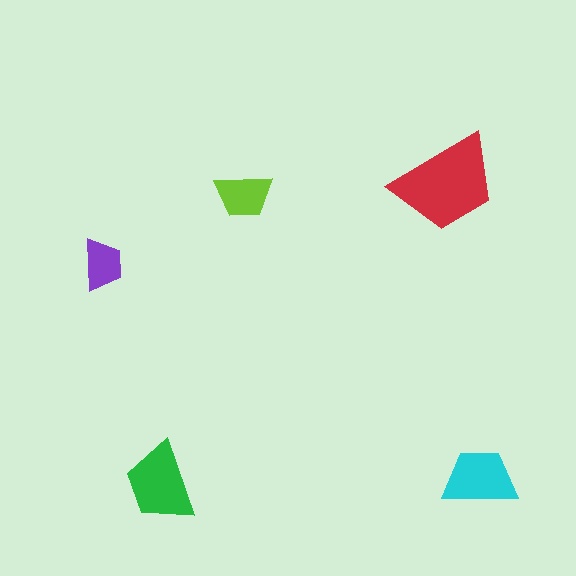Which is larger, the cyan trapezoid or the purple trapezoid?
The cyan one.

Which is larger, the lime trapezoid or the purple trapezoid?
The lime one.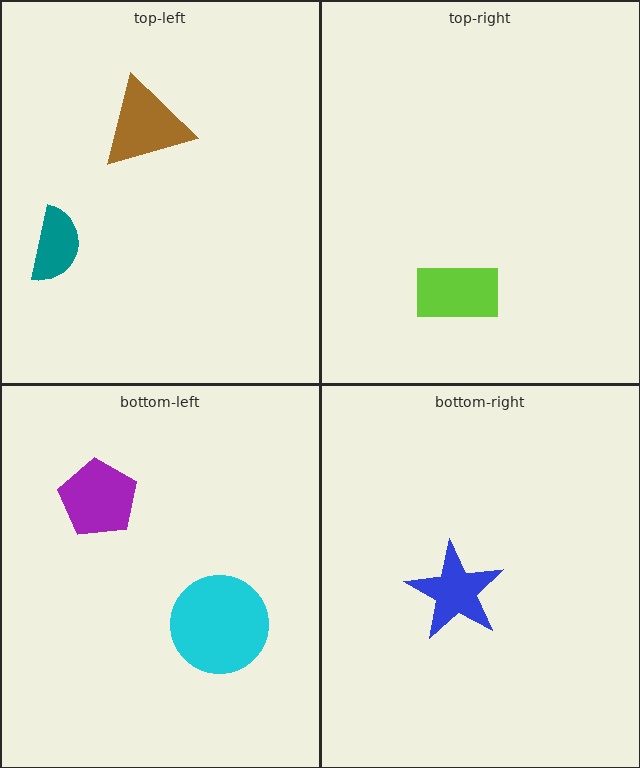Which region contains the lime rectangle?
The top-right region.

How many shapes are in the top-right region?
1.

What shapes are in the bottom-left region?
The cyan circle, the purple pentagon.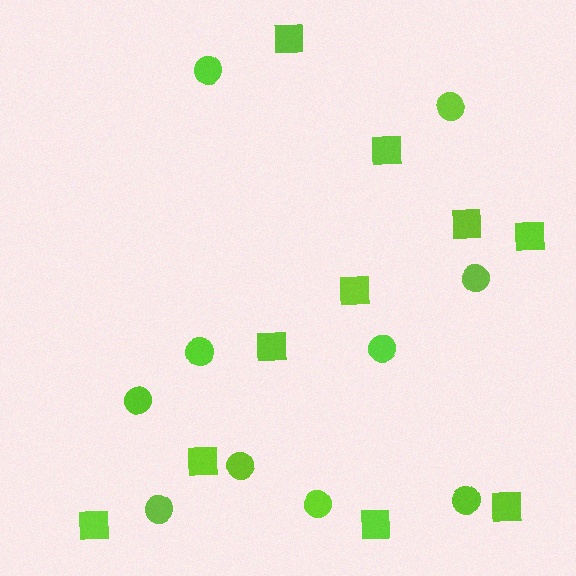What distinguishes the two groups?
There are 2 groups: one group of circles (10) and one group of squares (10).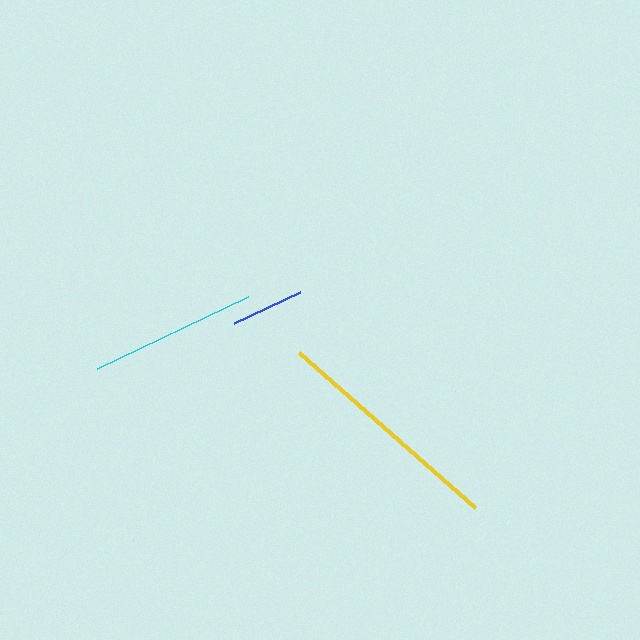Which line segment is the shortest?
The blue line is the shortest at approximately 73 pixels.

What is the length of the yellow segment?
The yellow segment is approximately 234 pixels long.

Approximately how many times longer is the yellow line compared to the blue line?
The yellow line is approximately 3.2 times the length of the blue line.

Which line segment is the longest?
The yellow line is the longest at approximately 234 pixels.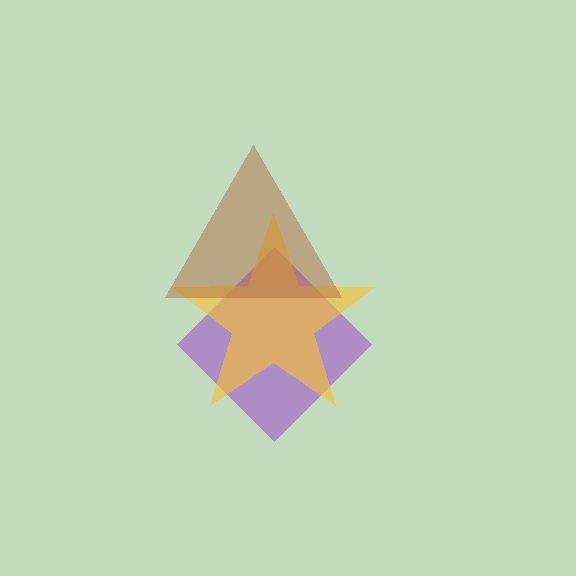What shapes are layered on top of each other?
The layered shapes are: a purple diamond, a yellow star, a brown triangle.